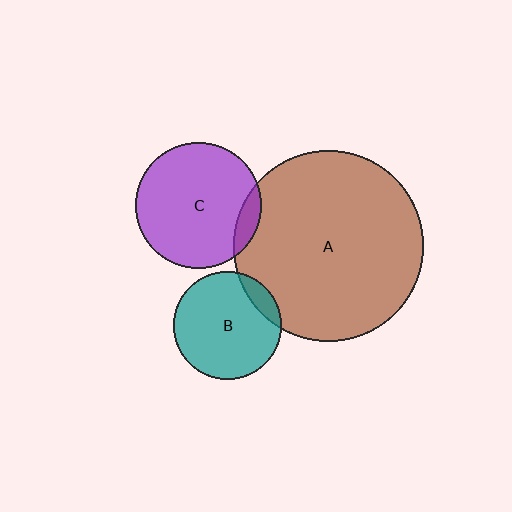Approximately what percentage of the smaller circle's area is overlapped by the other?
Approximately 10%.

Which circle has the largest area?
Circle A (brown).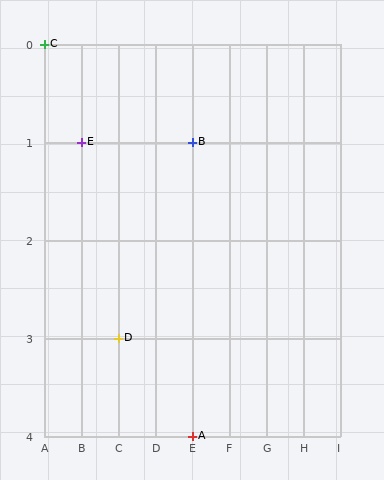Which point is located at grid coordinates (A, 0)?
Point C is at (A, 0).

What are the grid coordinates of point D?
Point D is at grid coordinates (C, 3).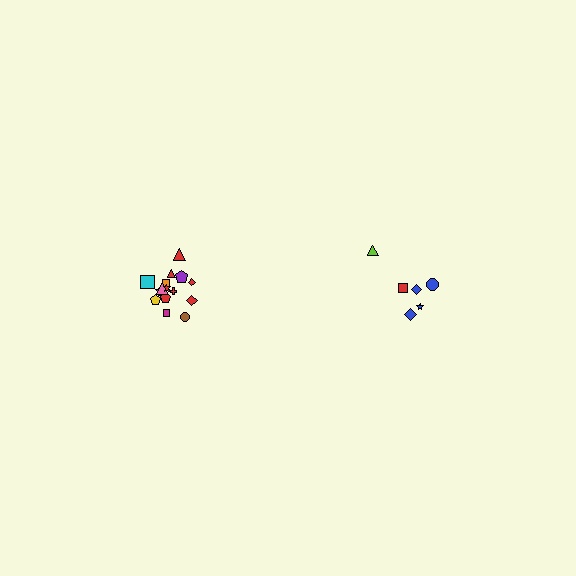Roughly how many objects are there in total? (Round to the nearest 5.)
Roughly 20 objects in total.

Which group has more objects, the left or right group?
The left group.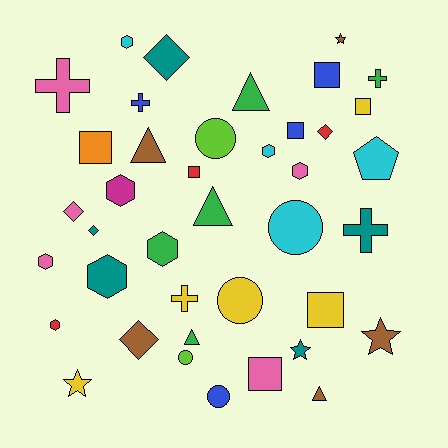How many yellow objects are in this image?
There are 5 yellow objects.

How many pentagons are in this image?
There is 1 pentagon.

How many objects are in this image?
There are 40 objects.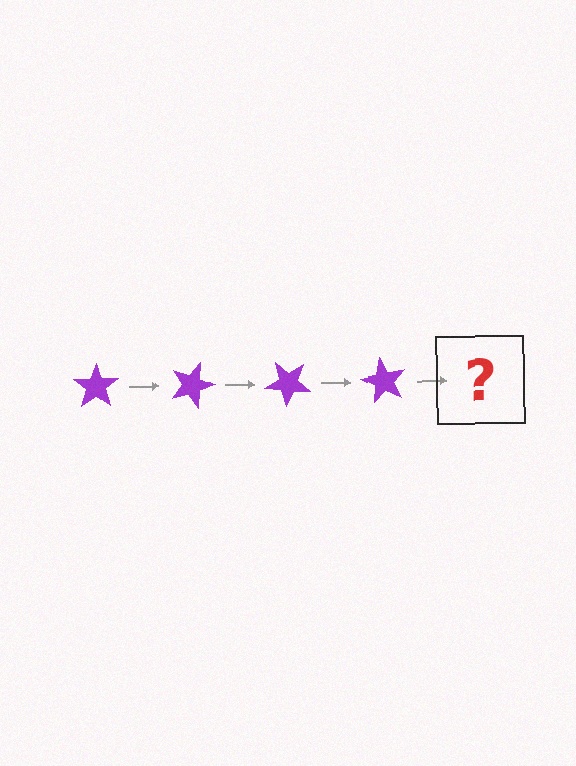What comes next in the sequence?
The next element should be a purple star rotated 80 degrees.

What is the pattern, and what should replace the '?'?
The pattern is that the star rotates 20 degrees each step. The '?' should be a purple star rotated 80 degrees.